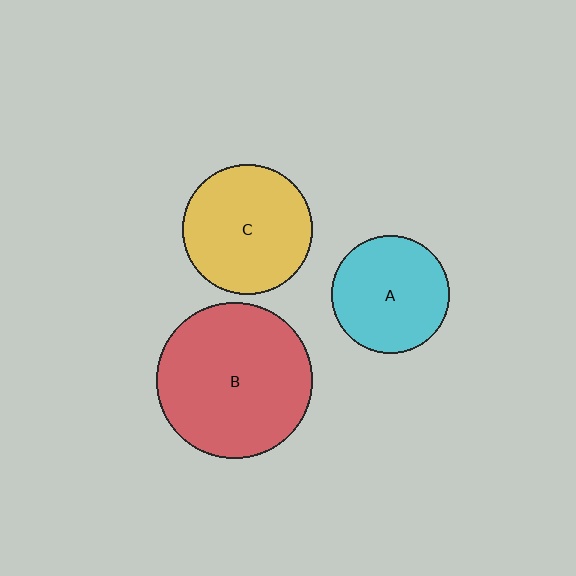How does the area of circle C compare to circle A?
Approximately 1.2 times.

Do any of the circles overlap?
No, none of the circles overlap.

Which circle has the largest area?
Circle B (red).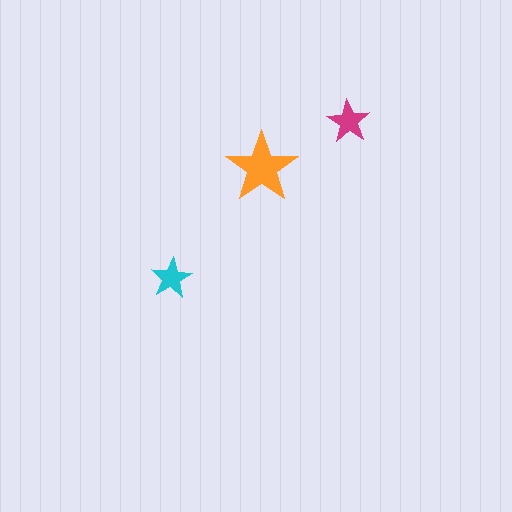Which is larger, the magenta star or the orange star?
The orange one.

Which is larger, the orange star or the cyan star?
The orange one.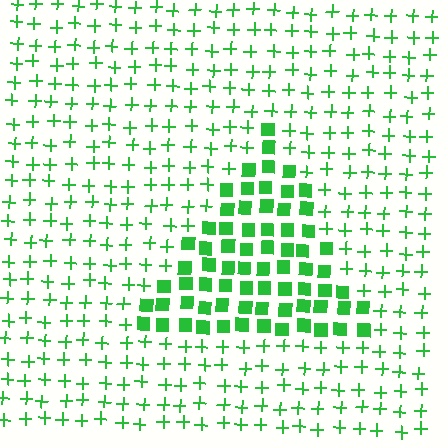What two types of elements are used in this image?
The image uses squares inside the triangle region and plus signs outside it.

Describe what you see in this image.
The image is filled with small green elements arranged in a uniform grid. A triangle-shaped region contains squares, while the surrounding area contains plus signs. The boundary is defined purely by the change in element shape.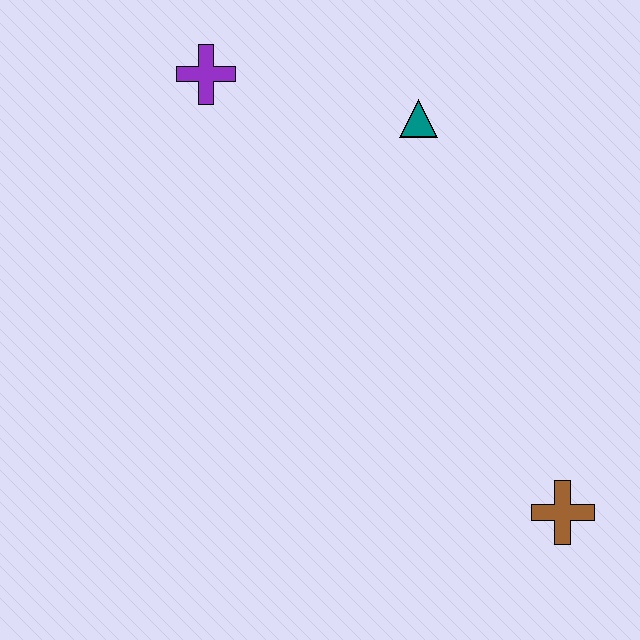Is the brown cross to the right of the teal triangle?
Yes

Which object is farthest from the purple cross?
The brown cross is farthest from the purple cross.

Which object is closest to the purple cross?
The teal triangle is closest to the purple cross.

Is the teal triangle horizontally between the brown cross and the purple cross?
Yes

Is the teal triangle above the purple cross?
No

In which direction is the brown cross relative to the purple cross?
The brown cross is below the purple cross.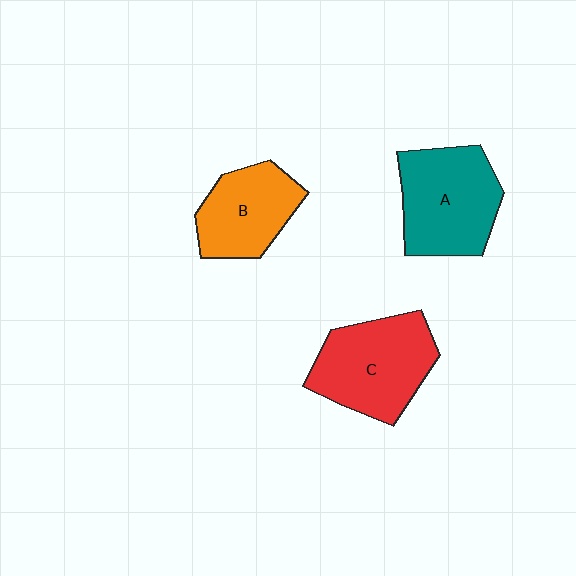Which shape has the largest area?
Shape C (red).